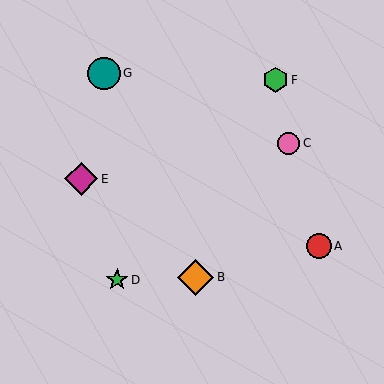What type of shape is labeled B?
Shape B is an orange diamond.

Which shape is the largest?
The orange diamond (labeled B) is the largest.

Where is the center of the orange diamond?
The center of the orange diamond is at (196, 277).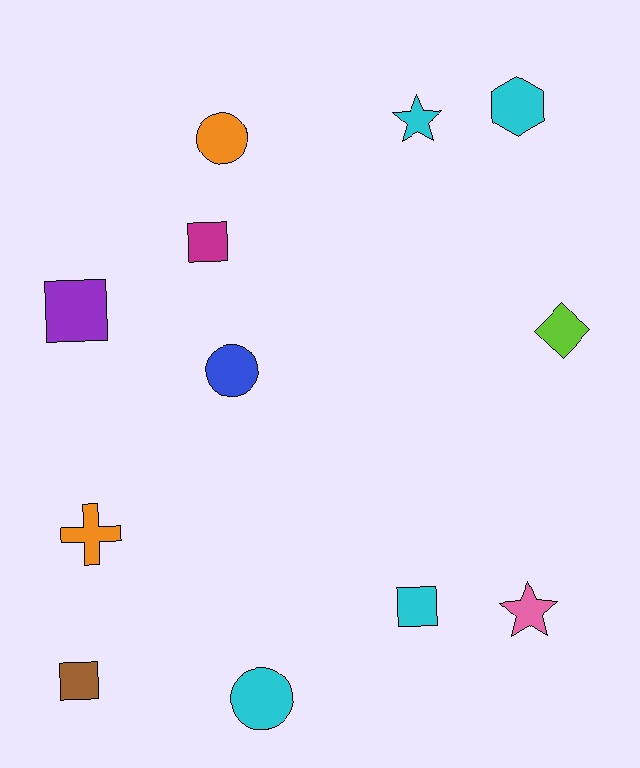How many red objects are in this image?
There are no red objects.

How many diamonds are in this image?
There is 1 diamond.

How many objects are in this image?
There are 12 objects.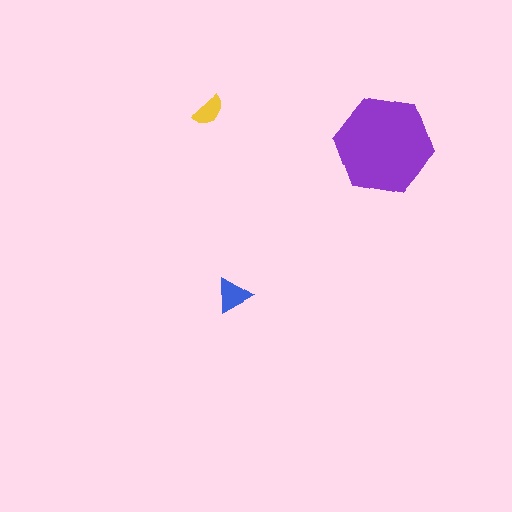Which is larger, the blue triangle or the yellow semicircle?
The blue triangle.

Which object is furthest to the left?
The yellow semicircle is leftmost.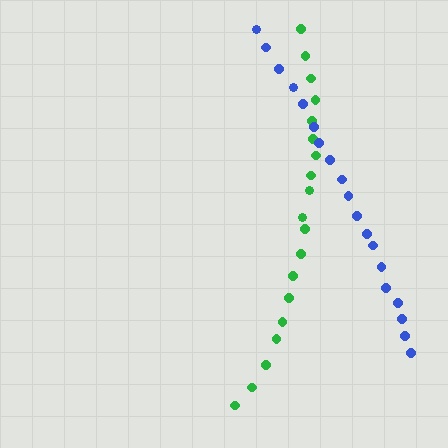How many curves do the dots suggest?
There are 2 distinct paths.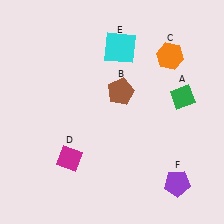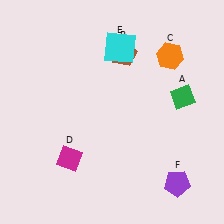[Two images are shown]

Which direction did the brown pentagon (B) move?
The brown pentagon (B) moved up.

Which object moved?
The brown pentagon (B) moved up.